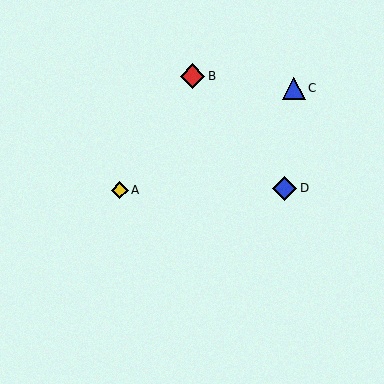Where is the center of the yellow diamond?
The center of the yellow diamond is at (120, 190).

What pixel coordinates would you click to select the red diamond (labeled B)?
Click at (193, 76) to select the red diamond B.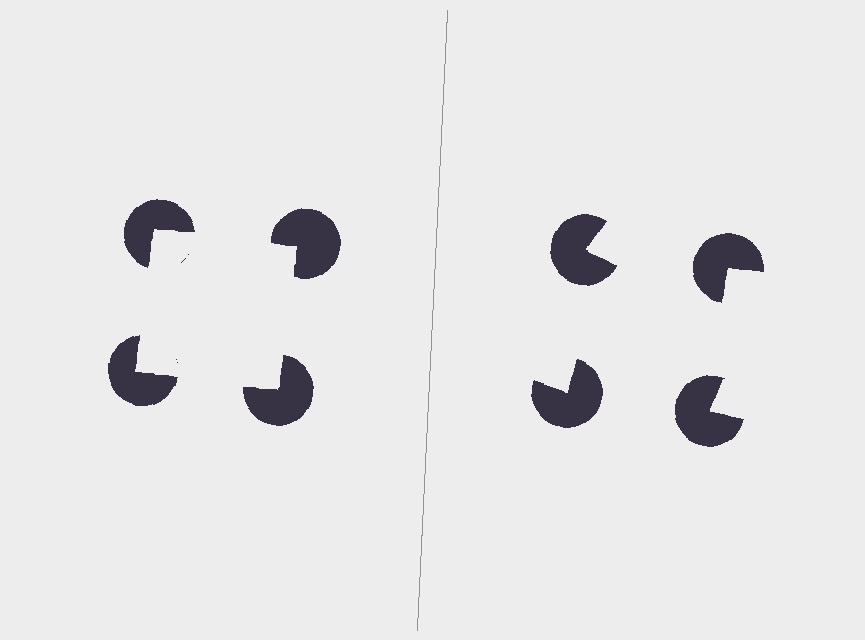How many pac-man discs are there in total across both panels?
8 — 4 on each side.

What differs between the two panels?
The pac-man discs are positioned identically on both sides; only the wedge orientations differ. On the left they align to a square; on the right they are misaligned.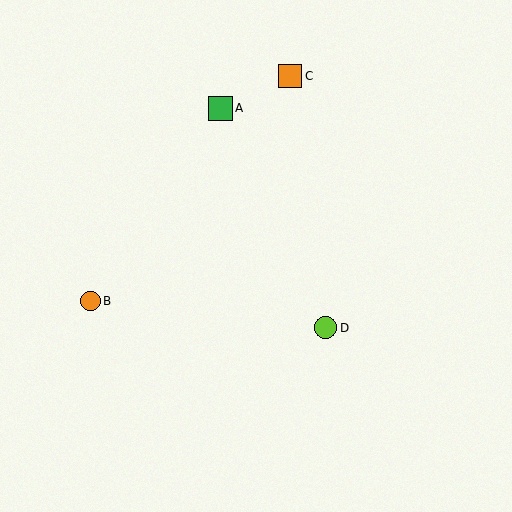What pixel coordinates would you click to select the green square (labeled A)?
Click at (220, 108) to select the green square A.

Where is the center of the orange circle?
The center of the orange circle is at (90, 301).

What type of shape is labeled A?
Shape A is a green square.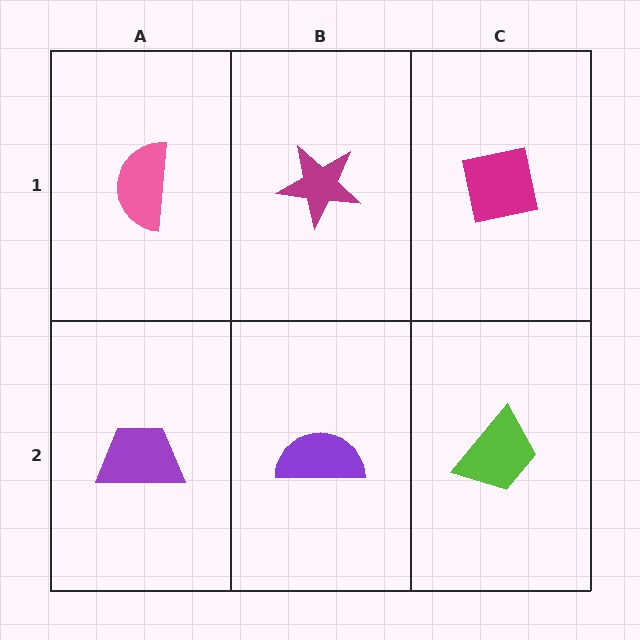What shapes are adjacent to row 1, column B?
A purple semicircle (row 2, column B), a pink semicircle (row 1, column A), a magenta square (row 1, column C).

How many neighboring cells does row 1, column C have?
2.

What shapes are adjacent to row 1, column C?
A lime trapezoid (row 2, column C), a magenta star (row 1, column B).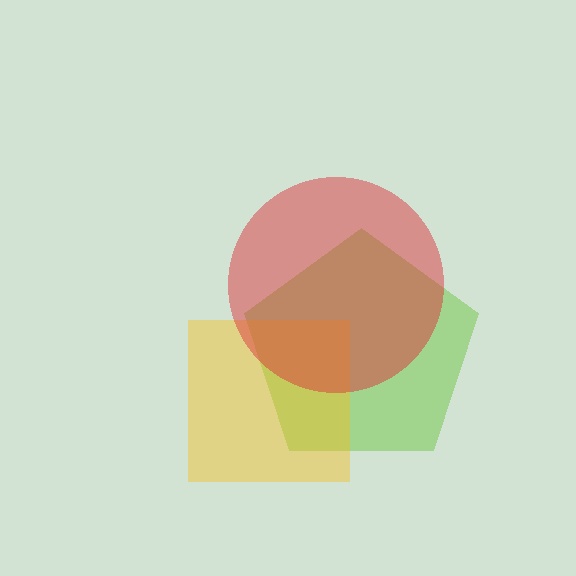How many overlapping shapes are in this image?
There are 3 overlapping shapes in the image.